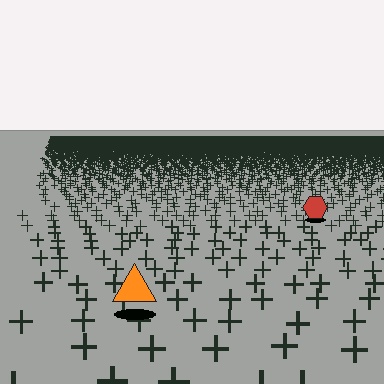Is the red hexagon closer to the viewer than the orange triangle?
No. The orange triangle is closer — you can tell from the texture gradient: the ground texture is coarser near it.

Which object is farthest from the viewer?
The red hexagon is farthest from the viewer. It appears smaller and the ground texture around it is denser.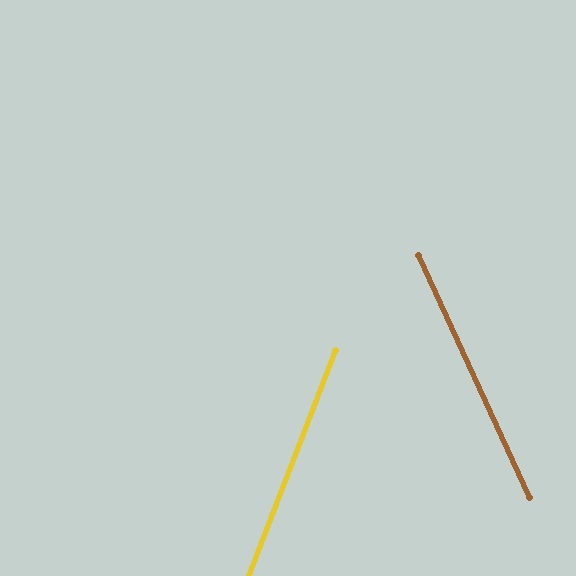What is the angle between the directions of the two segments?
Approximately 45 degrees.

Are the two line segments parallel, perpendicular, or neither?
Neither parallel nor perpendicular — they differ by about 45°.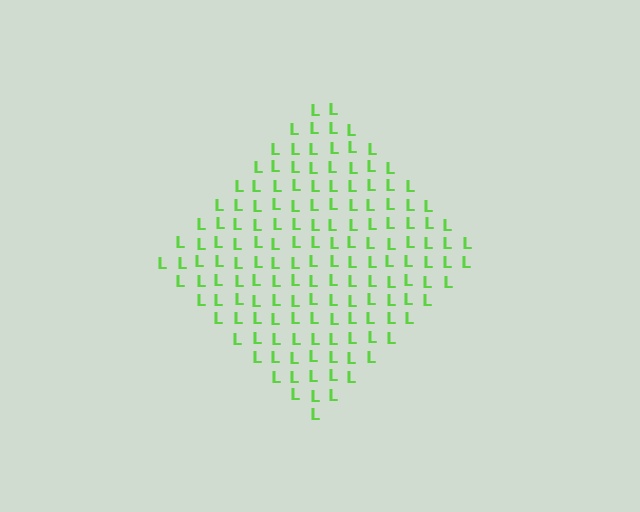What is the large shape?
The large shape is a diamond.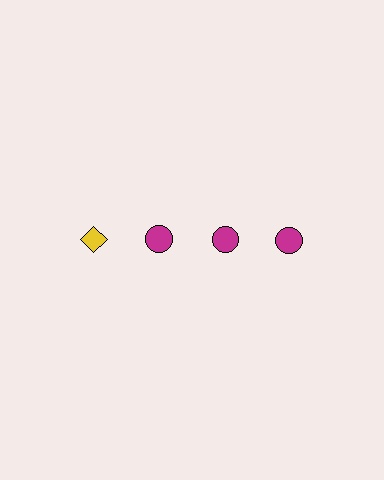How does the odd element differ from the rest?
It differs in both color (yellow instead of magenta) and shape (diamond instead of circle).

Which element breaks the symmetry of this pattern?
The yellow diamond in the top row, leftmost column breaks the symmetry. All other shapes are magenta circles.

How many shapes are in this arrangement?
There are 4 shapes arranged in a grid pattern.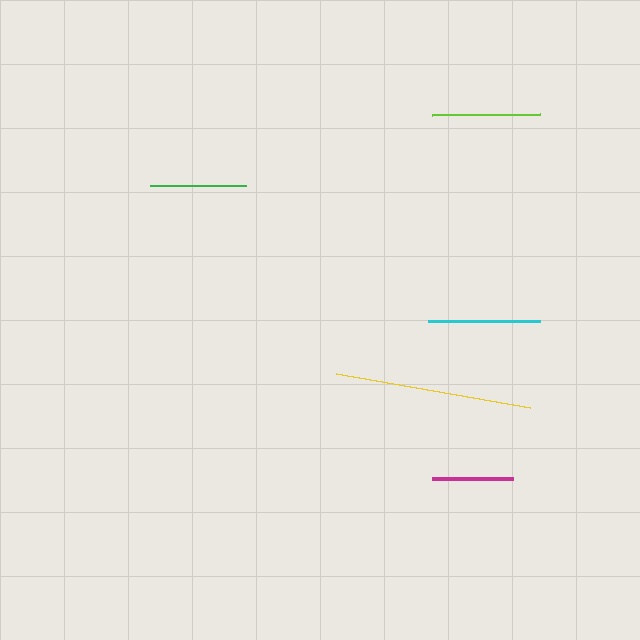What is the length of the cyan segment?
The cyan segment is approximately 112 pixels long.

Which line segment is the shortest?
The magenta line is the shortest at approximately 81 pixels.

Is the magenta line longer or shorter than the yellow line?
The yellow line is longer than the magenta line.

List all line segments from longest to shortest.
From longest to shortest: yellow, cyan, lime, green, magenta.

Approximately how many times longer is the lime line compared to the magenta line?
The lime line is approximately 1.3 times the length of the magenta line.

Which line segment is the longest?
The yellow line is the longest at approximately 198 pixels.